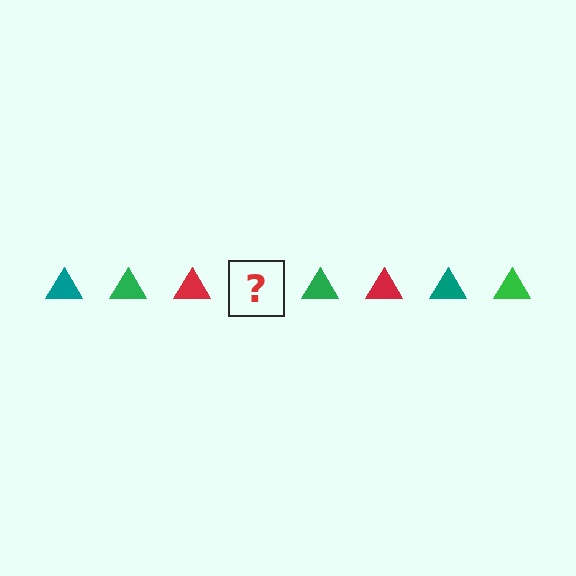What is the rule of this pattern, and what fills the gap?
The rule is that the pattern cycles through teal, green, red triangles. The gap should be filled with a teal triangle.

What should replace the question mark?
The question mark should be replaced with a teal triangle.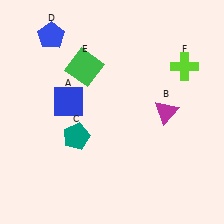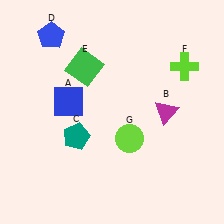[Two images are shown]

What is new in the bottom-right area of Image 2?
A lime circle (G) was added in the bottom-right area of Image 2.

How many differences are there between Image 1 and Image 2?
There is 1 difference between the two images.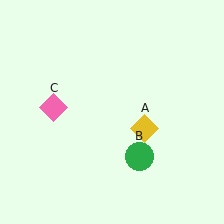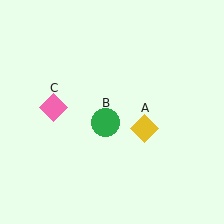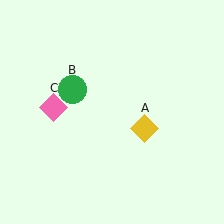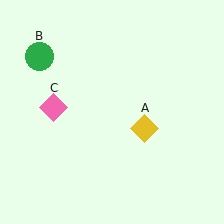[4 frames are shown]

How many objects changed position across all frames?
1 object changed position: green circle (object B).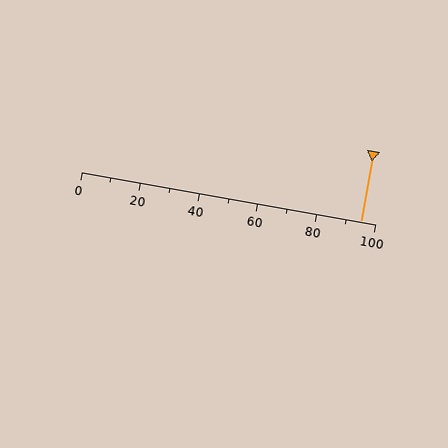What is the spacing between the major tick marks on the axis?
The major ticks are spaced 20 apart.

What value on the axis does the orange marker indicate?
The marker indicates approximately 95.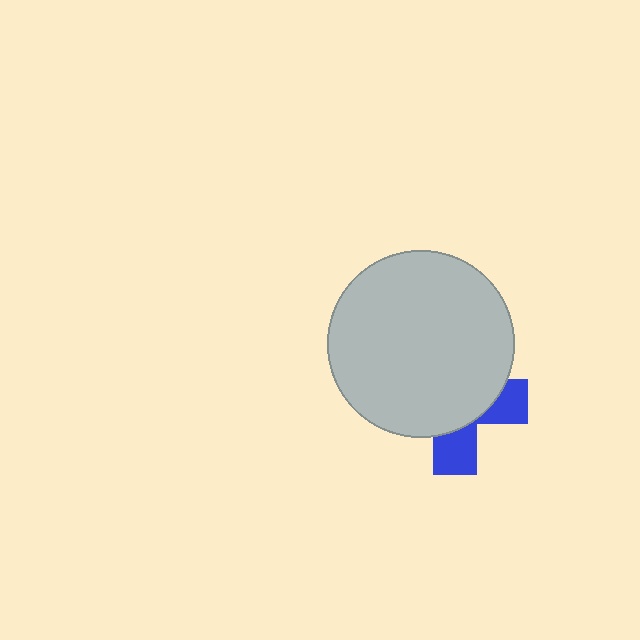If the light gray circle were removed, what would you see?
You would see the complete blue cross.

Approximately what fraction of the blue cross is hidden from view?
Roughly 68% of the blue cross is hidden behind the light gray circle.